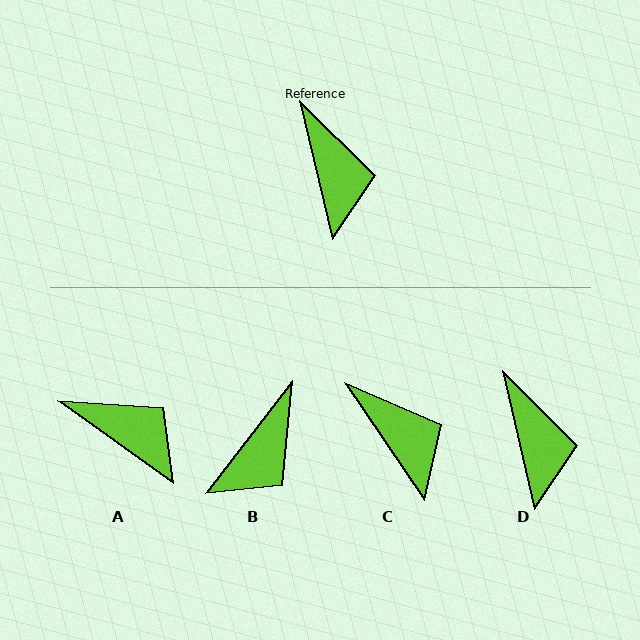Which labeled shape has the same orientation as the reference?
D.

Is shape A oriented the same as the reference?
No, it is off by about 41 degrees.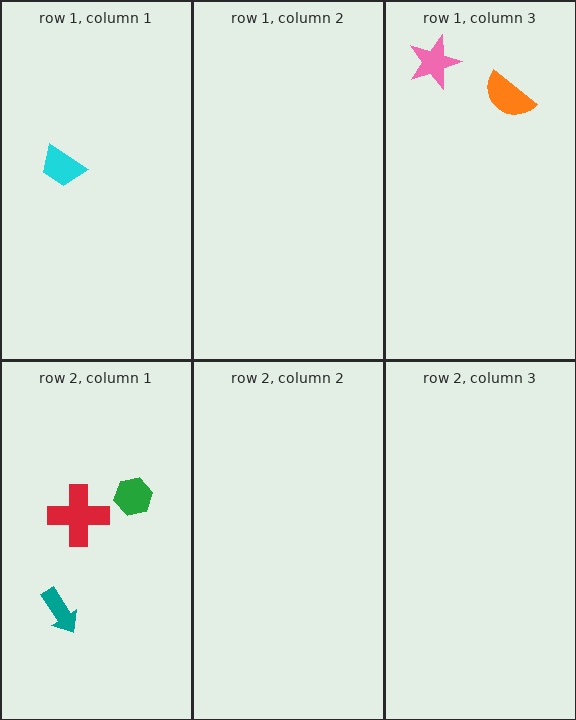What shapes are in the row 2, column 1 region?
The red cross, the teal arrow, the green hexagon.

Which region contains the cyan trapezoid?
The row 1, column 1 region.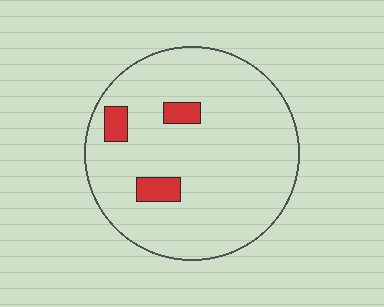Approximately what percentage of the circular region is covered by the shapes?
Approximately 10%.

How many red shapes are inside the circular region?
3.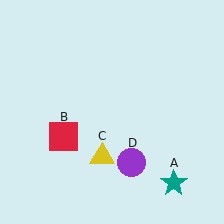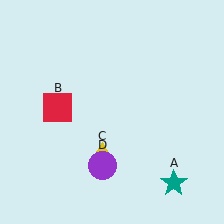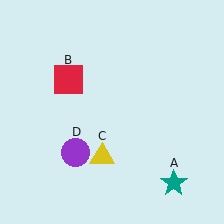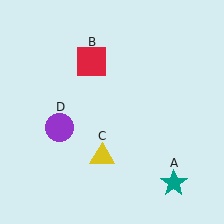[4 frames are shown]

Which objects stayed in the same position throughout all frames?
Teal star (object A) and yellow triangle (object C) remained stationary.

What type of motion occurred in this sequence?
The red square (object B), purple circle (object D) rotated clockwise around the center of the scene.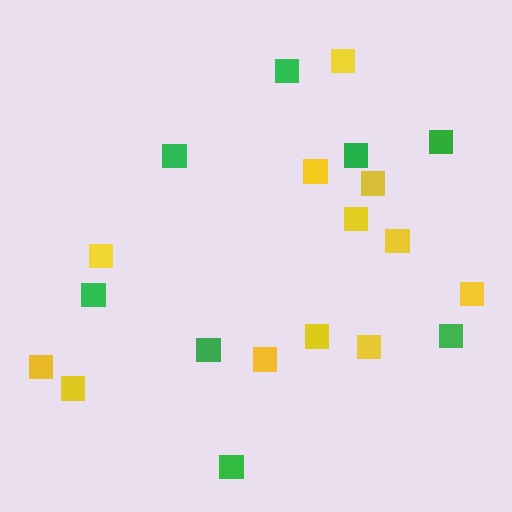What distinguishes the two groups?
There are 2 groups: one group of green squares (8) and one group of yellow squares (12).